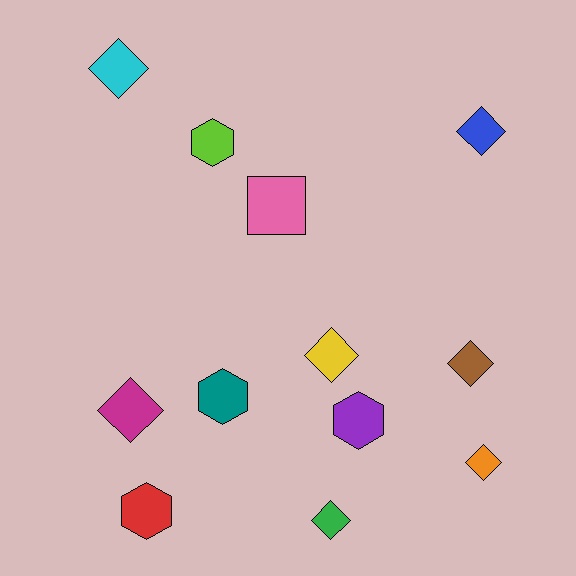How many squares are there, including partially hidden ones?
There is 1 square.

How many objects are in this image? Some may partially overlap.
There are 12 objects.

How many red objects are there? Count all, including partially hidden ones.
There is 1 red object.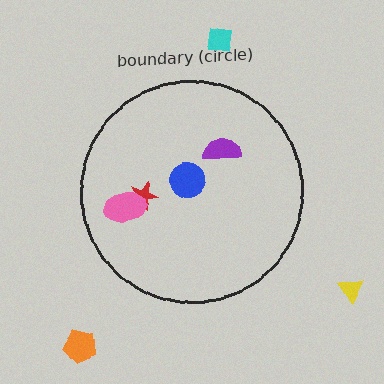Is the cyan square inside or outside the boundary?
Outside.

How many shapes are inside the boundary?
4 inside, 3 outside.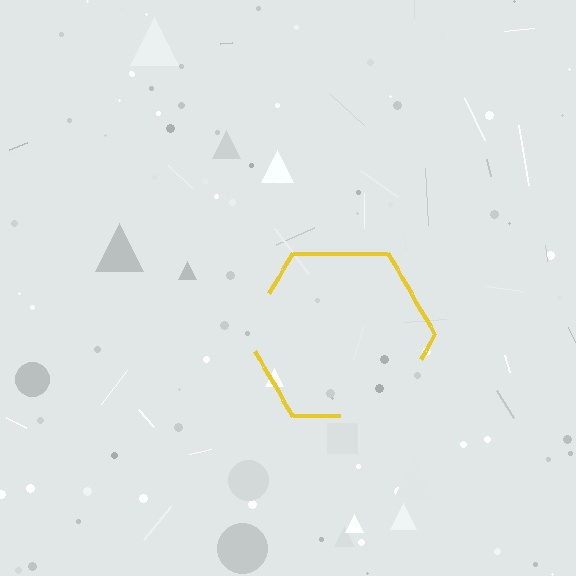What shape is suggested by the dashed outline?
The dashed outline suggests a hexagon.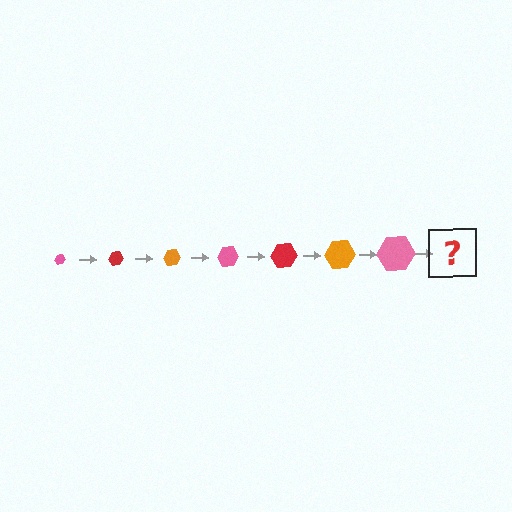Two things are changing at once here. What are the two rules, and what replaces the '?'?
The two rules are that the hexagon grows larger each step and the color cycles through pink, red, and orange. The '?' should be a red hexagon, larger than the previous one.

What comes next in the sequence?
The next element should be a red hexagon, larger than the previous one.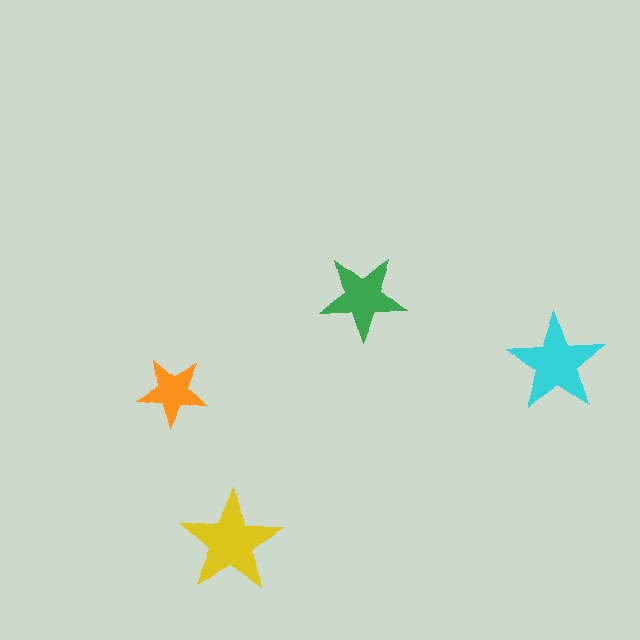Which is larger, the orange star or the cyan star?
The cyan one.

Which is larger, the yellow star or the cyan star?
The yellow one.